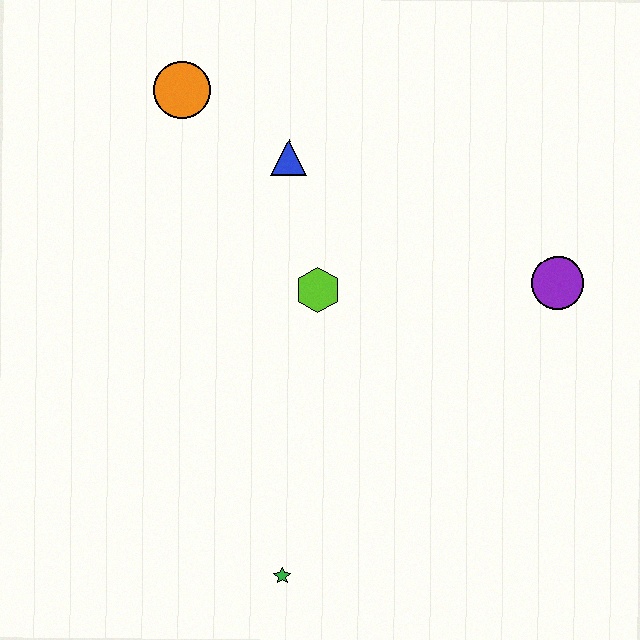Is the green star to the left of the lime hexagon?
Yes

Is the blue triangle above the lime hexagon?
Yes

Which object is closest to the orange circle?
The blue triangle is closest to the orange circle.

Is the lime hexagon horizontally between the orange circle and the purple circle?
Yes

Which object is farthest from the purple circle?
The orange circle is farthest from the purple circle.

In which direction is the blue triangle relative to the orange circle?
The blue triangle is to the right of the orange circle.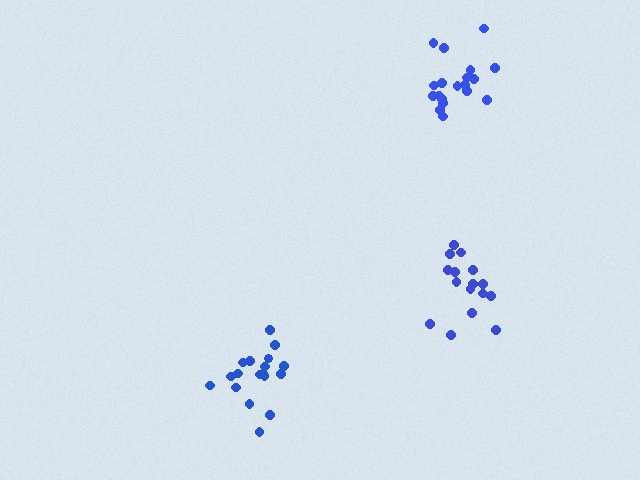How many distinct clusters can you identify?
There are 3 distinct clusters.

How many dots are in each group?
Group 1: 19 dots, Group 2: 16 dots, Group 3: 18 dots (53 total).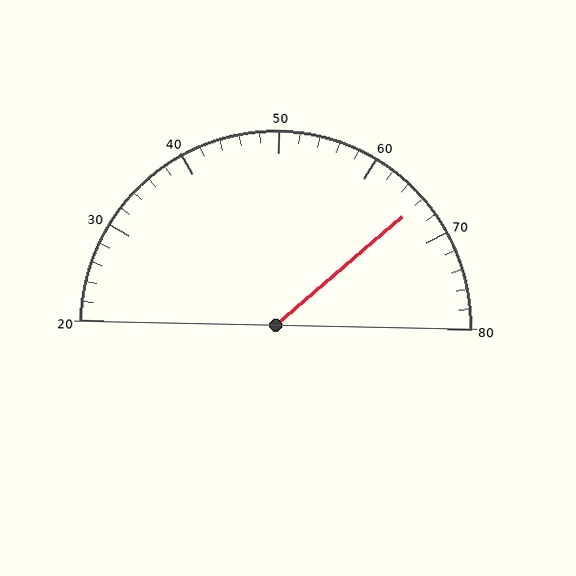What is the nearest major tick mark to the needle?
The nearest major tick mark is 70.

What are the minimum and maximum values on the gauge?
The gauge ranges from 20 to 80.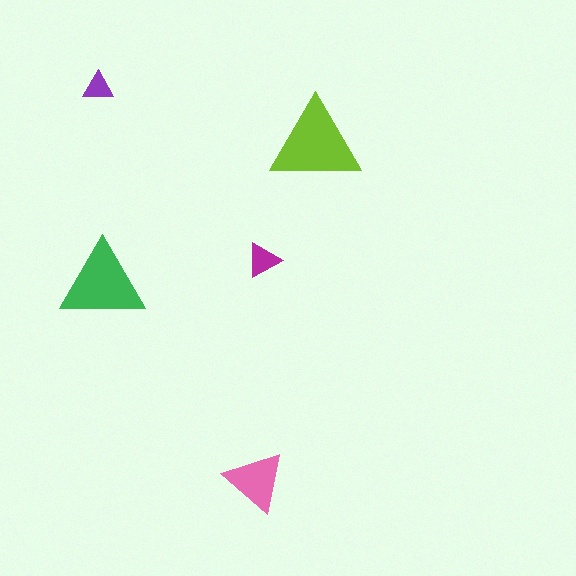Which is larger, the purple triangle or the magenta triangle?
The magenta one.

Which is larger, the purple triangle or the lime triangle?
The lime one.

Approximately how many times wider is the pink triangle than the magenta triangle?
About 1.5 times wider.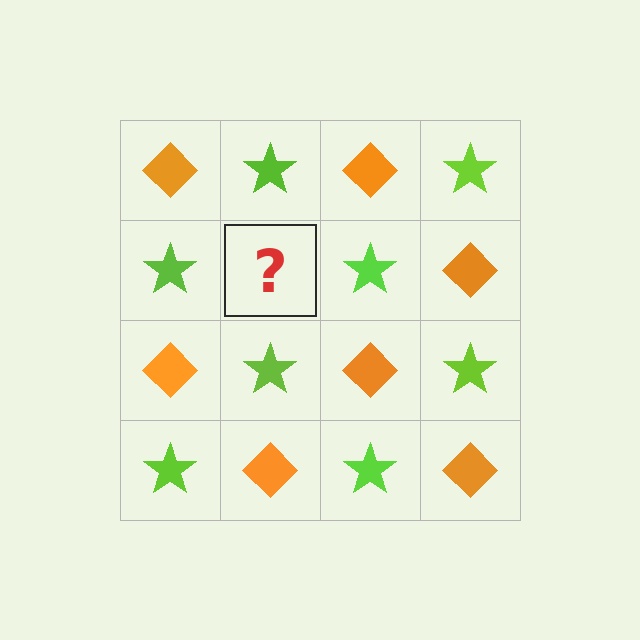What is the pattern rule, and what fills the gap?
The rule is that it alternates orange diamond and lime star in a checkerboard pattern. The gap should be filled with an orange diamond.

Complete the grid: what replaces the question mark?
The question mark should be replaced with an orange diamond.